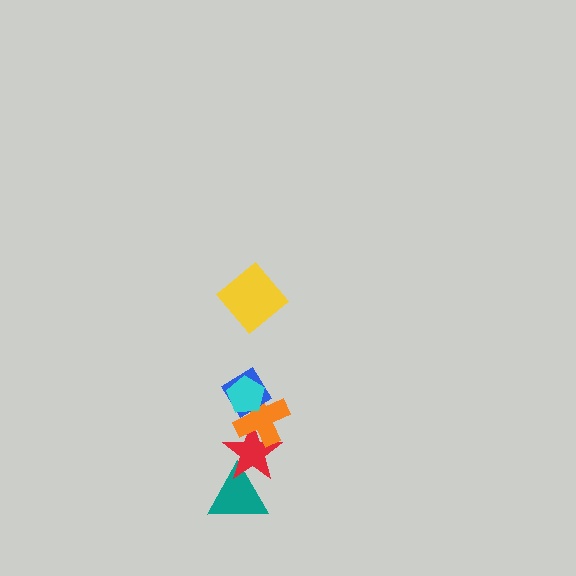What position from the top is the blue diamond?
The blue diamond is 3rd from the top.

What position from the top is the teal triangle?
The teal triangle is 6th from the top.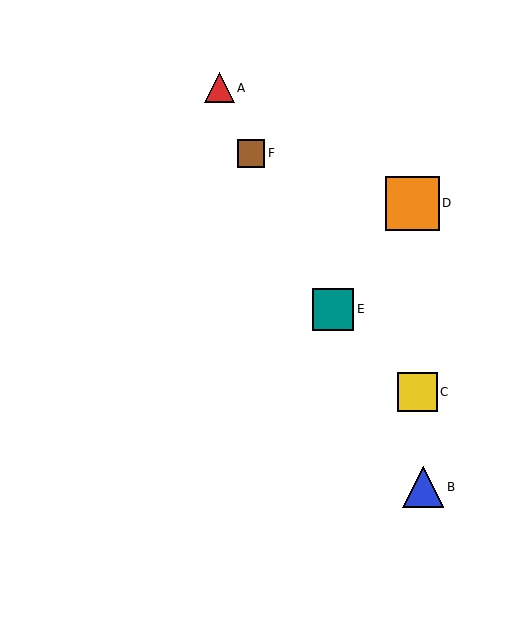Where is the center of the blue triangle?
The center of the blue triangle is at (423, 487).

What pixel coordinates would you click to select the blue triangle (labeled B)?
Click at (423, 487) to select the blue triangle B.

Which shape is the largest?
The orange square (labeled D) is the largest.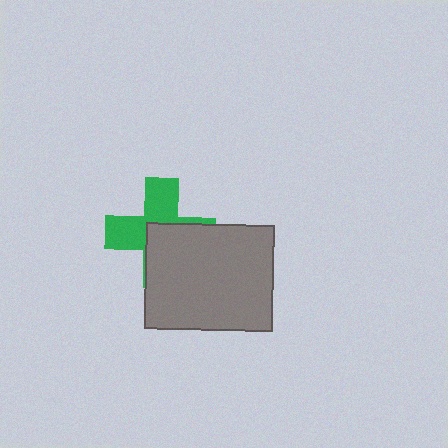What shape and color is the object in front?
The object in front is a gray rectangle.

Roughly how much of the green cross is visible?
About half of it is visible (roughly 50%).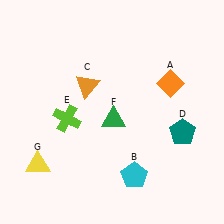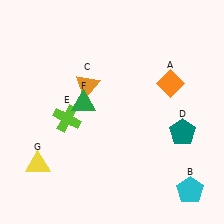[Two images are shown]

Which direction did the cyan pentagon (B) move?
The cyan pentagon (B) moved right.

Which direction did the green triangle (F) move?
The green triangle (F) moved left.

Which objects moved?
The objects that moved are: the cyan pentagon (B), the green triangle (F).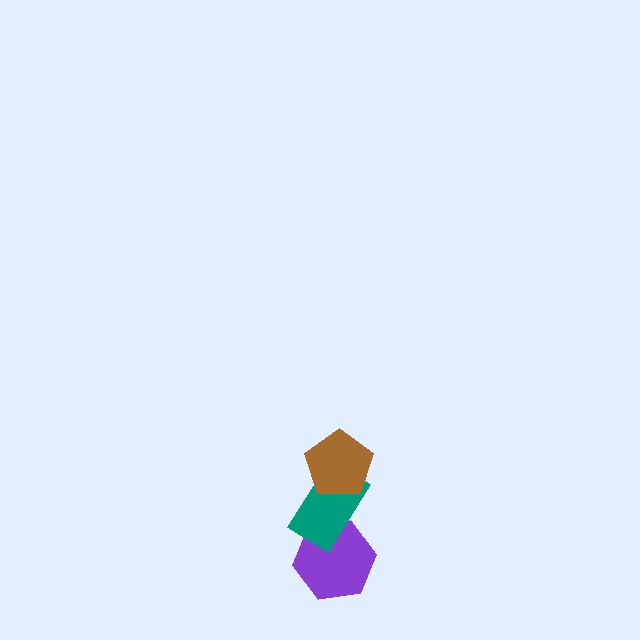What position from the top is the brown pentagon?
The brown pentagon is 1st from the top.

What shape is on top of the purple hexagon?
The teal rectangle is on top of the purple hexagon.